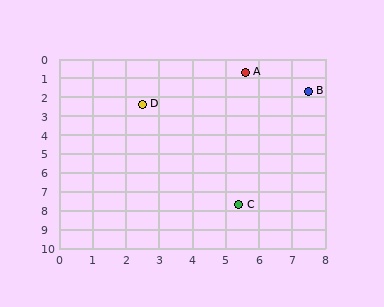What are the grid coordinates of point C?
Point C is at approximately (5.4, 7.7).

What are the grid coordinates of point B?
Point B is at approximately (7.5, 1.7).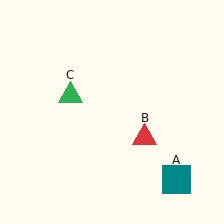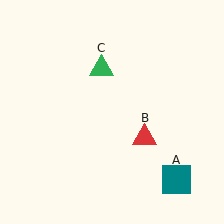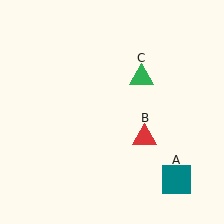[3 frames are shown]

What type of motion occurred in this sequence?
The green triangle (object C) rotated clockwise around the center of the scene.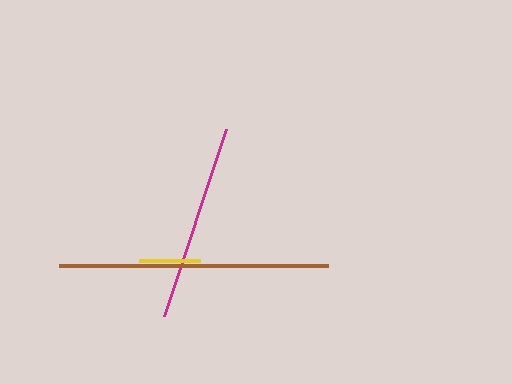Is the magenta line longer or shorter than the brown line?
The brown line is longer than the magenta line.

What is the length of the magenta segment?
The magenta segment is approximately 197 pixels long.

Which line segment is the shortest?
The yellow line is the shortest at approximately 61 pixels.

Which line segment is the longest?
The brown line is the longest at approximately 269 pixels.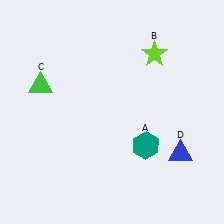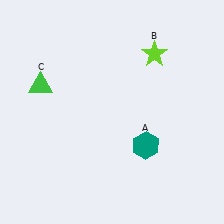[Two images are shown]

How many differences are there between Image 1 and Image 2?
There is 1 difference between the two images.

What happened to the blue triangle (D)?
The blue triangle (D) was removed in Image 2. It was in the bottom-right area of Image 1.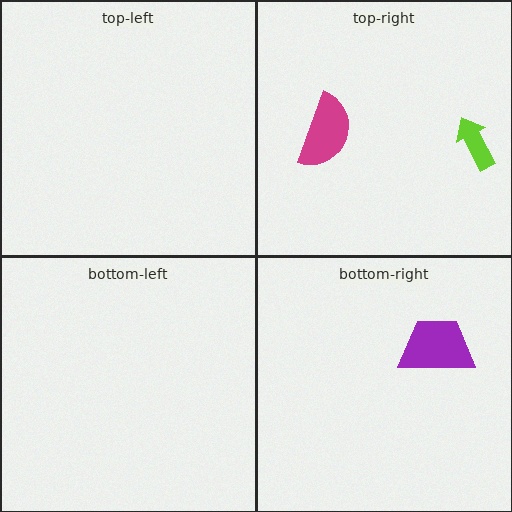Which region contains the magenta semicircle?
The top-right region.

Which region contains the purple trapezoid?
The bottom-right region.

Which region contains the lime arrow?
The top-right region.